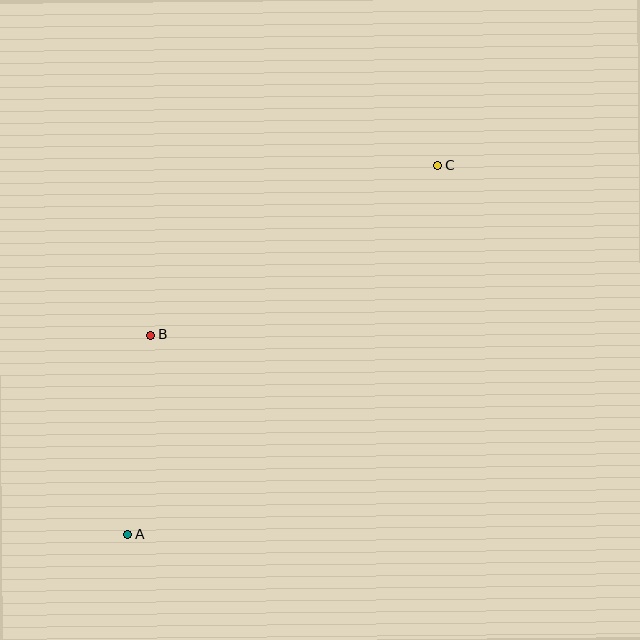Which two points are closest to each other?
Points A and B are closest to each other.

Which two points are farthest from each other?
Points A and C are farthest from each other.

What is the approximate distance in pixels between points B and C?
The distance between B and C is approximately 333 pixels.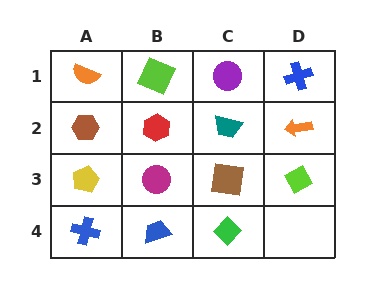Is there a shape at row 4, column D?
No, that cell is empty.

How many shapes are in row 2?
4 shapes.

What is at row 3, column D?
A lime diamond.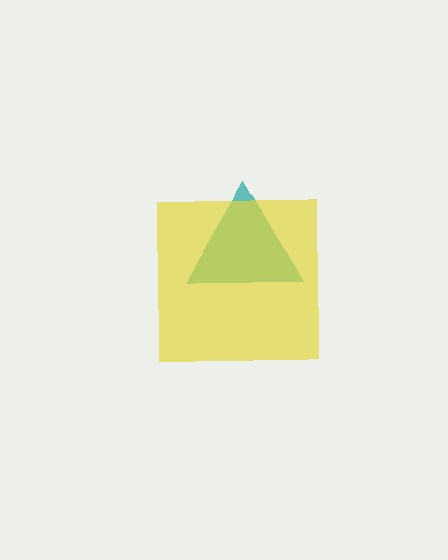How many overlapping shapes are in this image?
There are 2 overlapping shapes in the image.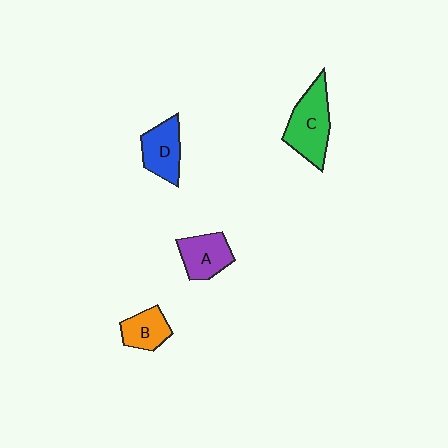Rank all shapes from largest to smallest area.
From largest to smallest: C (green), D (blue), A (purple), B (orange).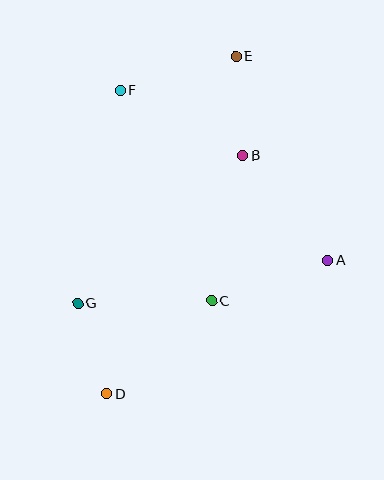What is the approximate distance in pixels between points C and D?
The distance between C and D is approximately 140 pixels.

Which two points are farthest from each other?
Points D and E are farthest from each other.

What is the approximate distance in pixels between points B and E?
The distance between B and E is approximately 99 pixels.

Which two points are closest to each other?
Points D and G are closest to each other.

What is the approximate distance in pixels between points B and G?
The distance between B and G is approximately 221 pixels.